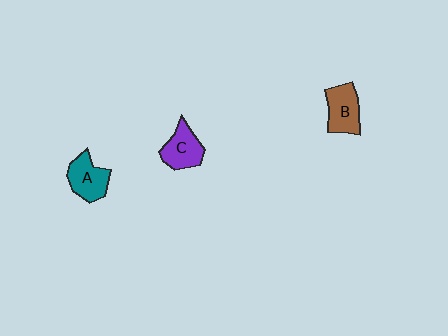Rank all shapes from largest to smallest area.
From largest to smallest: B (brown), A (teal), C (purple).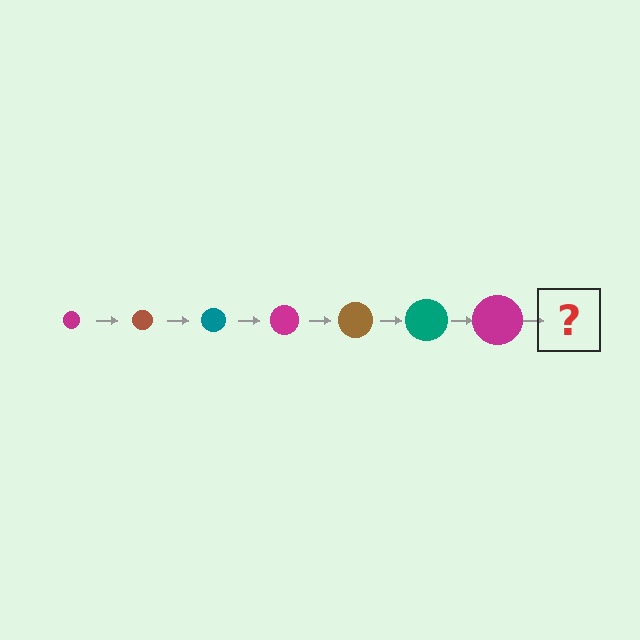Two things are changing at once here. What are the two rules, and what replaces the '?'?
The two rules are that the circle grows larger each step and the color cycles through magenta, brown, and teal. The '?' should be a brown circle, larger than the previous one.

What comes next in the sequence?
The next element should be a brown circle, larger than the previous one.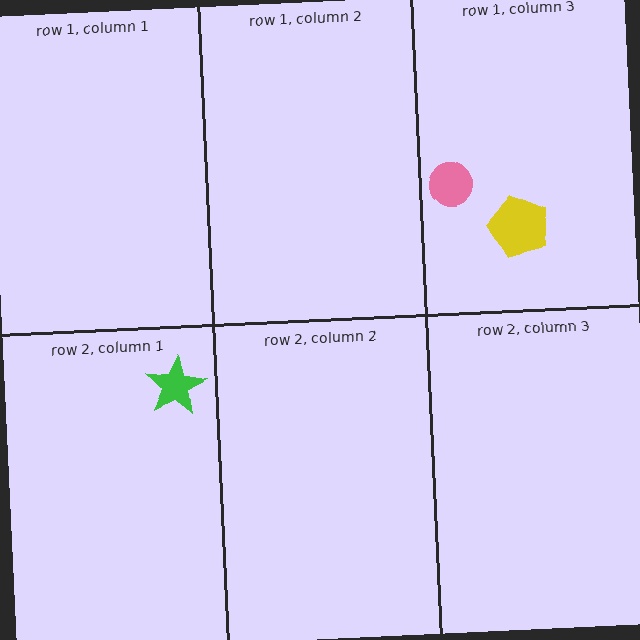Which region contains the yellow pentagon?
The row 1, column 3 region.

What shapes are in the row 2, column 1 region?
The green star.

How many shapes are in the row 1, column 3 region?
2.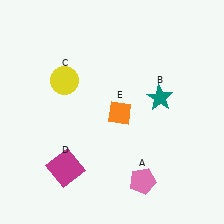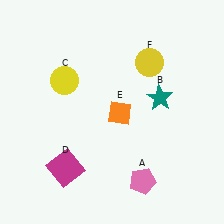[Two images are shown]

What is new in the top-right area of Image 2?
A yellow circle (F) was added in the top-right area of Image 2.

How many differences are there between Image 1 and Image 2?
There is 1 difference between the two images.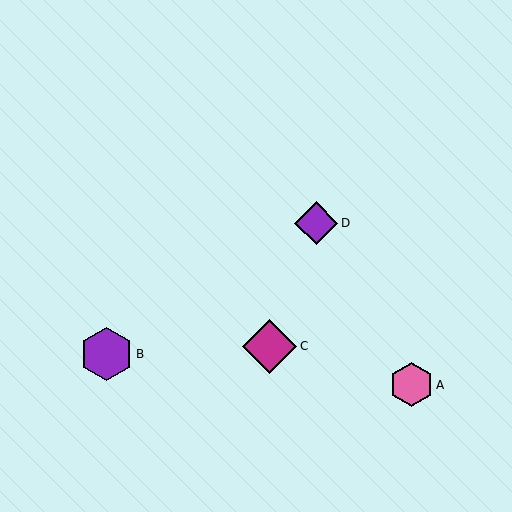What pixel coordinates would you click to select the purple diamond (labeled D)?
Click at (316, 223) to select the purple diamond D.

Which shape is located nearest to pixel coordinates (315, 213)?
The purple diamond (labeled D) at (316, 223) is nearest to that location.